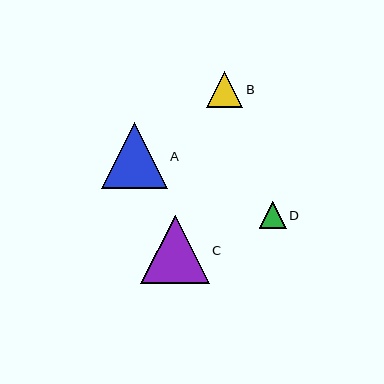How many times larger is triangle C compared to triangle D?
Triangle C is approximately 2.5 times the size of triangle D.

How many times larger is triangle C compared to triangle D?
Triangle C is approximately 2.5 times the size of triangle D.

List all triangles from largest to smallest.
From largest to smallest: C, A, B, D.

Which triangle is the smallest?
Triangle D is the smallest with a size of approximately 27 pixels.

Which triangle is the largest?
Triangle C is the largest with a size of approximately 68 pixels.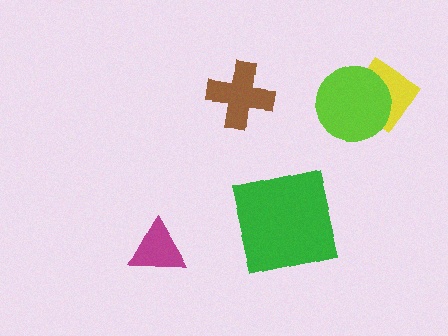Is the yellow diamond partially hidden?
Yes, it is partially covered by another shape.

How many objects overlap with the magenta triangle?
0 objects overlap with the magenta triangle.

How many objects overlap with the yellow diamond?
1 object overlaps with the yellow diamond.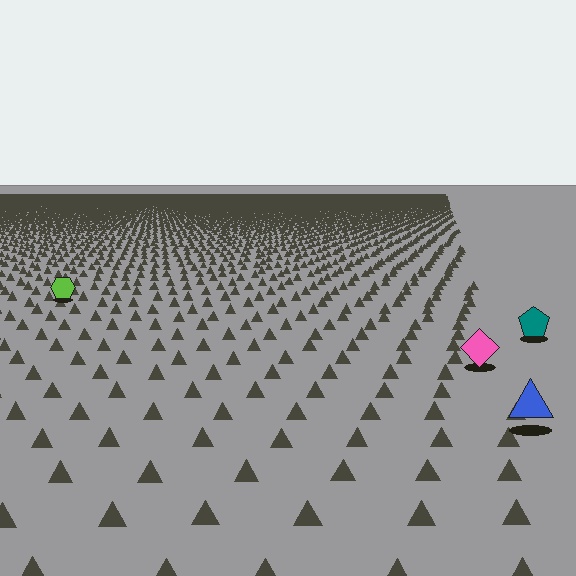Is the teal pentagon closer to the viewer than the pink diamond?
No. The pink diamond is closer — you can tell from the texture gradient: the ground texture is coarser near it.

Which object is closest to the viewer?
The blue triangle is closest. The texture marks near it are larger and more spread out.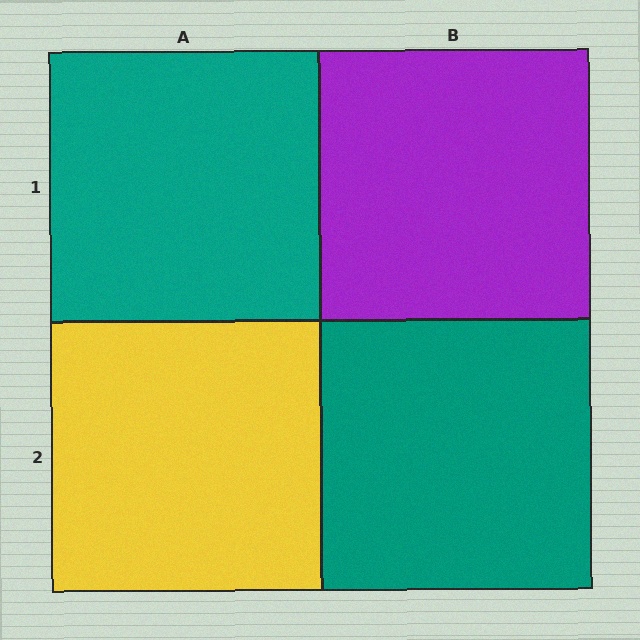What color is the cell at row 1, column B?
Purple.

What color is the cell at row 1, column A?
Teal.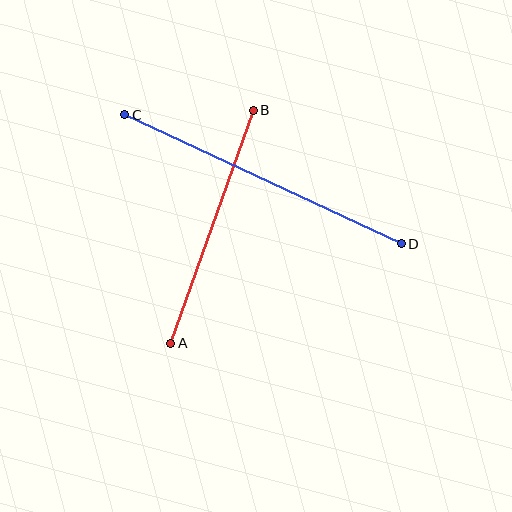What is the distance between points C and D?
The distance is approximately 305 pixels.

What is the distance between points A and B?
The distance is approximately 247 pixels.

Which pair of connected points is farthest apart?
Points C and D are farthest apart.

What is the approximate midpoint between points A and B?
The midpoint is at approximately (212, 227) pixels.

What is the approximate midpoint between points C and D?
The midpoint is at approximately (263, 179) pixels.